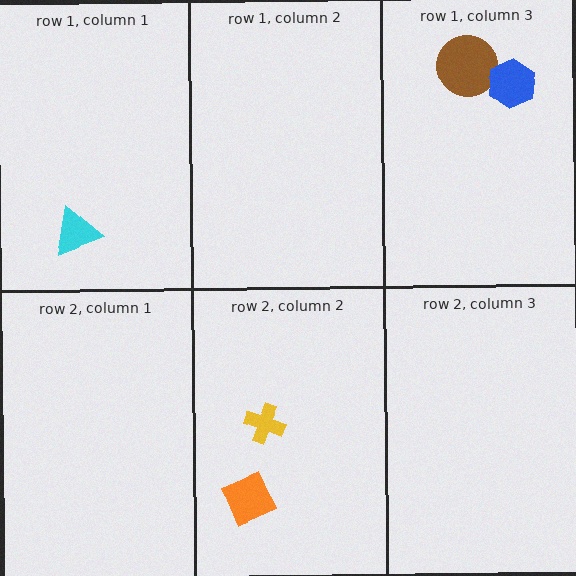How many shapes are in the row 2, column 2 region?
2.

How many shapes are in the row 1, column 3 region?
2.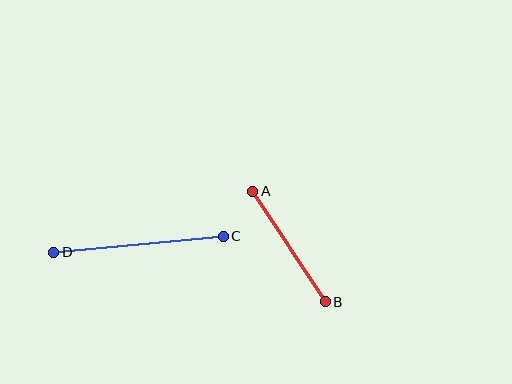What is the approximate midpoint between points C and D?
The midpoint is at approximately (139, 244) pixels.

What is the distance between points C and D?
The distance is approximately 171 pixels.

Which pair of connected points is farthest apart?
Points C and D are farthest apart.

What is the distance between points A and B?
The distance is approximately 132 pixels.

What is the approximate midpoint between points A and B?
The midpoint is at approximately (289, 247) pixels.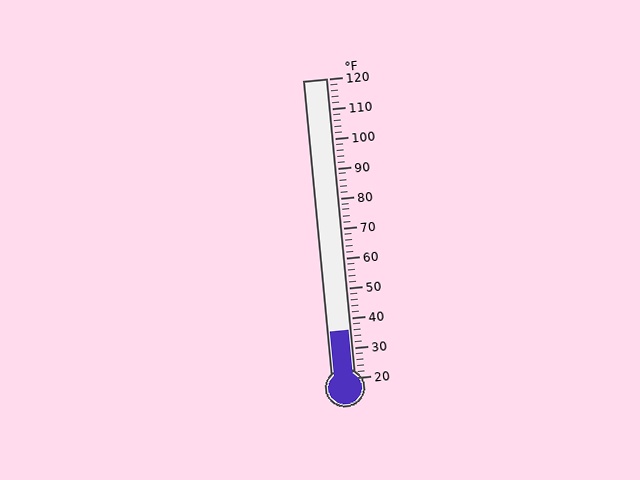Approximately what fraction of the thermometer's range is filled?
The thermometer is filled to approximately 15% of its range.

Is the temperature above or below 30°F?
The temperature is above 30°F.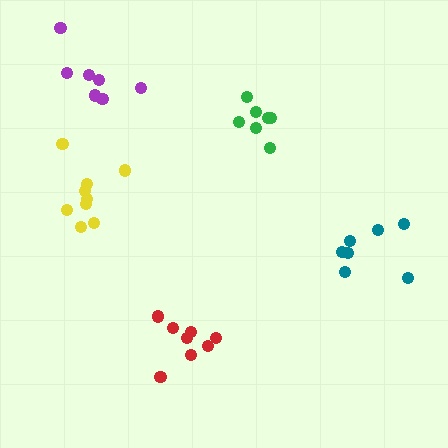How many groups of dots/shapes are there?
There are 5 groups.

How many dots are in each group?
Group 1: 7 dots, Group 2: 9 dots, Group 3: 8 dots, Group 4: 7 dots, Group 5: 7 dots (38 total).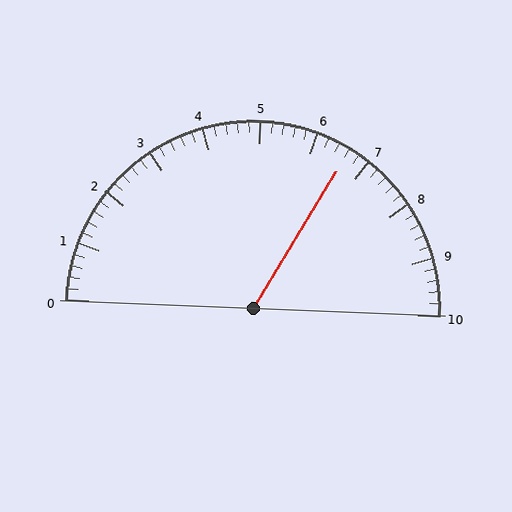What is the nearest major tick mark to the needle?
The nearest major tick mark is 7.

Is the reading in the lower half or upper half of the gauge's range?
The reading is in the upper half of the range (0 to 10).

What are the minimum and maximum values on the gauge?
The gauge ranges from 0 to 10.